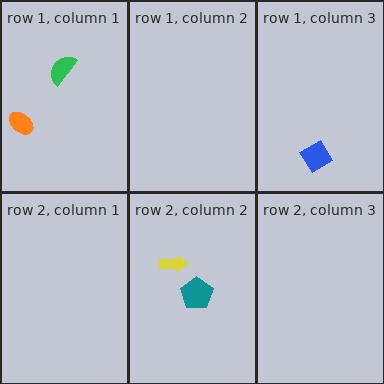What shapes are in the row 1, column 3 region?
The blue diamond.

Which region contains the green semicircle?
The row 1, column 1 region.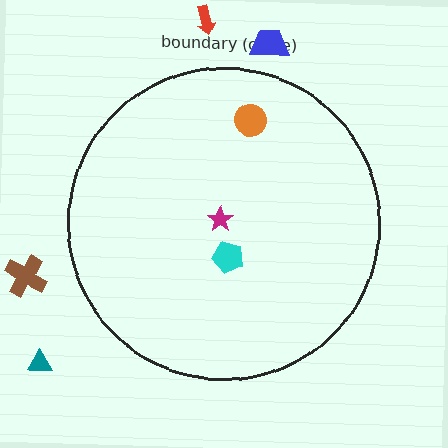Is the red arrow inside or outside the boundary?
Outside.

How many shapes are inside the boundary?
3 inside, 4 outside.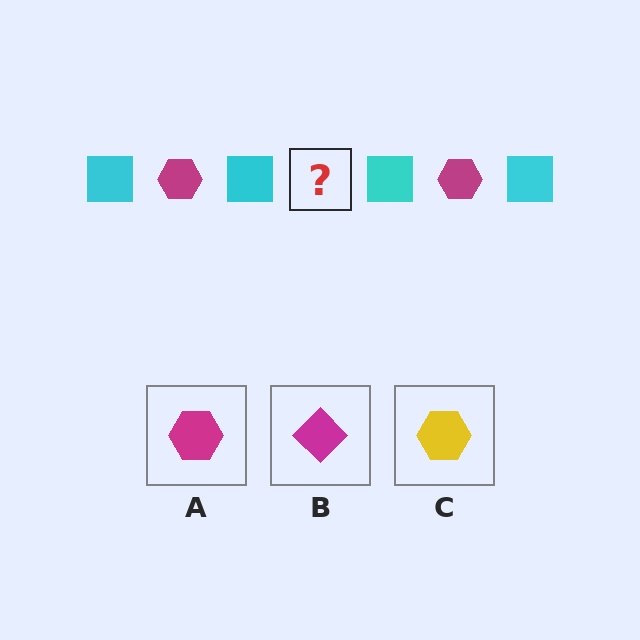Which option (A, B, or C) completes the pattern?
A.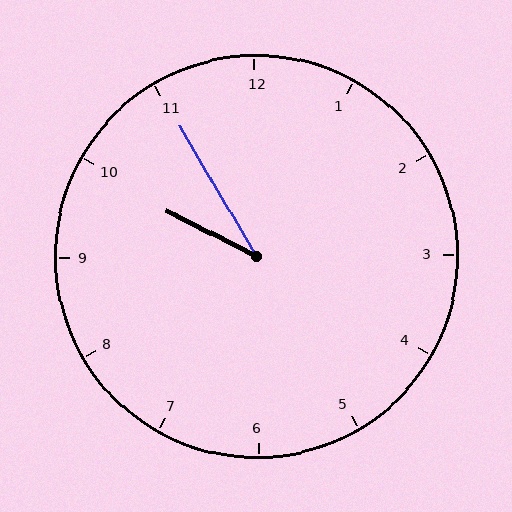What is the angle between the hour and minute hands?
Approximately 32 degrees.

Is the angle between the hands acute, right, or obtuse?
It is acute.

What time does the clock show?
9:55.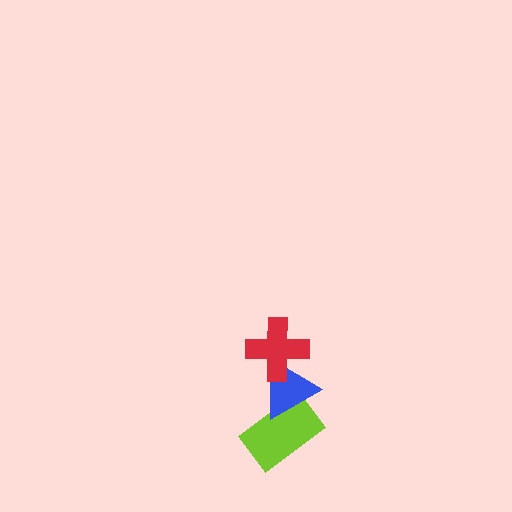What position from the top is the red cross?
The red cross is 1st from the top.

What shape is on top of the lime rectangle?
The blue triangle is on top of the lime rectangle.